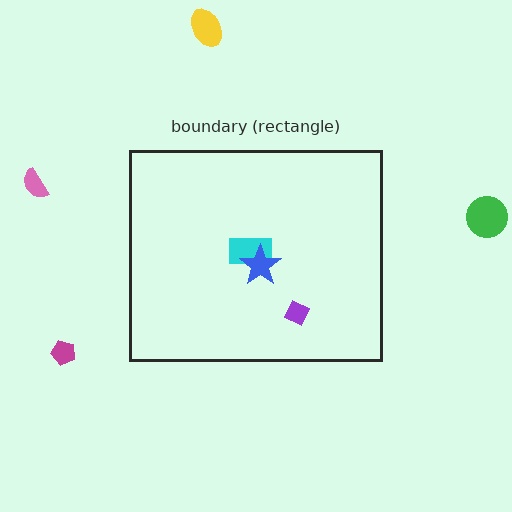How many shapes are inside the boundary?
3 inside, 4 outside.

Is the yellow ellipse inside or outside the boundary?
Outside.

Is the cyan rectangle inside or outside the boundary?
Inside.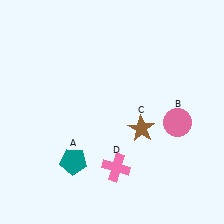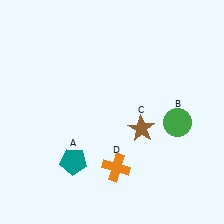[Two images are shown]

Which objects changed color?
B changed from pink to green. D changed from pink to orange.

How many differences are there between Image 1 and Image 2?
There are 2 differences between the two images.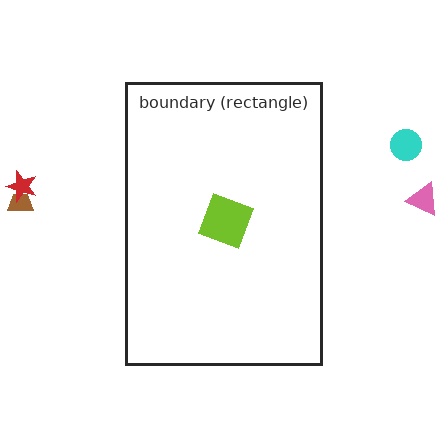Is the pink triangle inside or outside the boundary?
Outside.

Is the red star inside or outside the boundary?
Outside.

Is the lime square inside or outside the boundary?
Inside.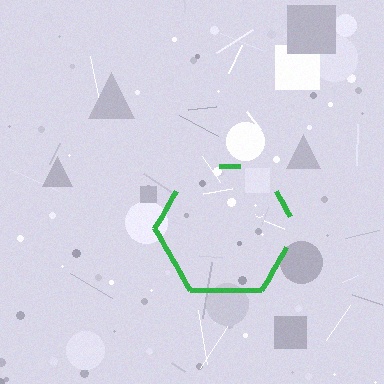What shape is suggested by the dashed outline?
The dashed outline suggests a hexagon.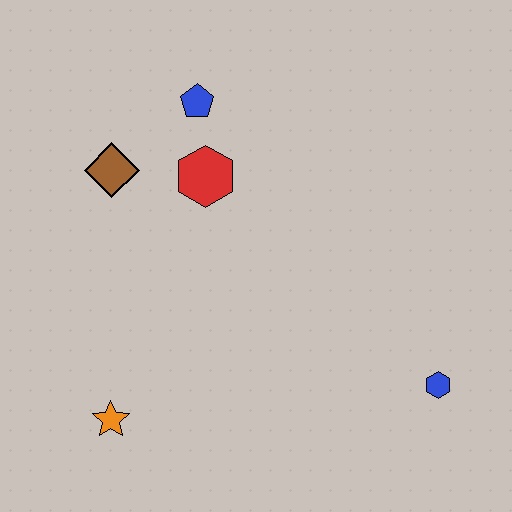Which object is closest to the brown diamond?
The red hexagon is closest to the brown diamond.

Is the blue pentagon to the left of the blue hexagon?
Yes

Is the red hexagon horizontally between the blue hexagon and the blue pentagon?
Yes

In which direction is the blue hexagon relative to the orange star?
The blue hexagon is to the right of the orange star.